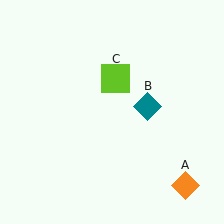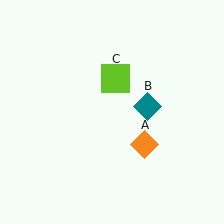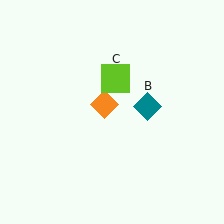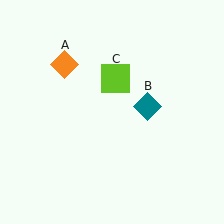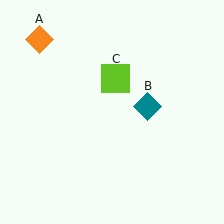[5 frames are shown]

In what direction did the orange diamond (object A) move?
The orange diamond (object A) moved up and to the left.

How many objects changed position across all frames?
1 object changed position: orange diamond (object A).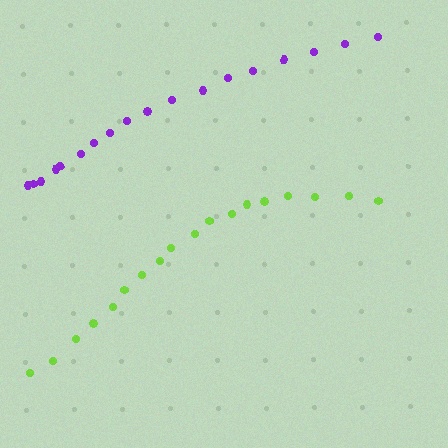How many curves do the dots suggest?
There are 2 distinct paths.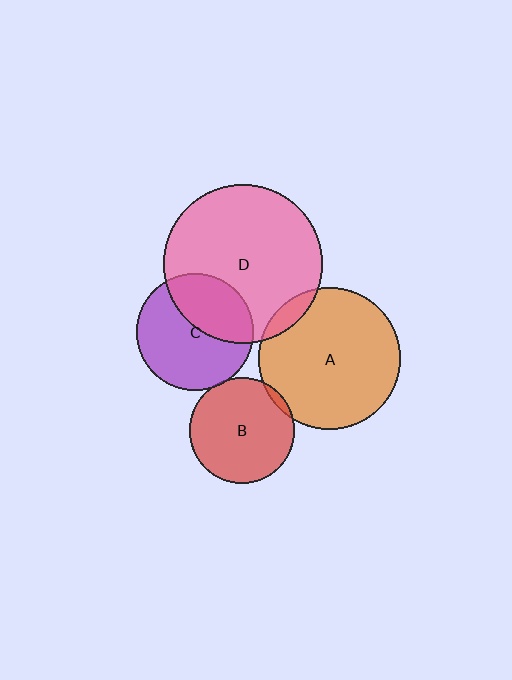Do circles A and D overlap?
Yes.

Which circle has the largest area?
Circle D (pink).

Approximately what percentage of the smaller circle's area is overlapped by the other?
Approximately 10%.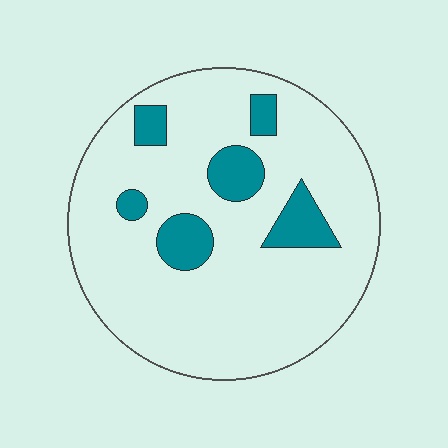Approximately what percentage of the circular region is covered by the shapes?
Approximately 15%.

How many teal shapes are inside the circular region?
6.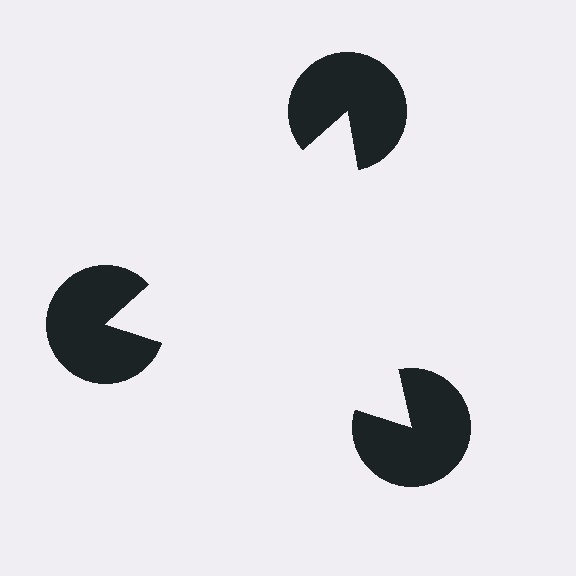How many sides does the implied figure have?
3 sides.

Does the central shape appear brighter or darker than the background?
It typically appears slightly brighter than the background, even though no actual brightness change is drawn.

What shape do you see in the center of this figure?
An illusory triangle — its edges are inferred from the aligned wedge cuts in the pac-man discs, not physically drawn.